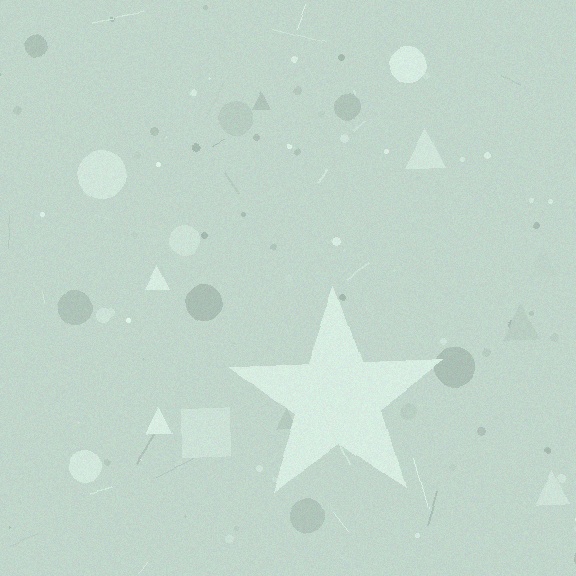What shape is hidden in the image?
A star is hidden in the image.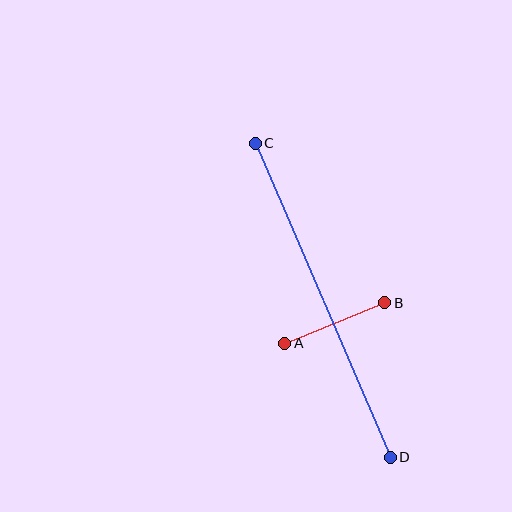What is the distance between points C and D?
The distance is approximately 342 pixels.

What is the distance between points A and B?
The distance is approximately 108 pixels.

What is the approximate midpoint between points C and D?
The midpoint is at approximately (323, 300) pixels.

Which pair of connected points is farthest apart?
Points C and D are farthest apart.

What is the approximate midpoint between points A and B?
The midpoint is at approximately (335, 323) pixels.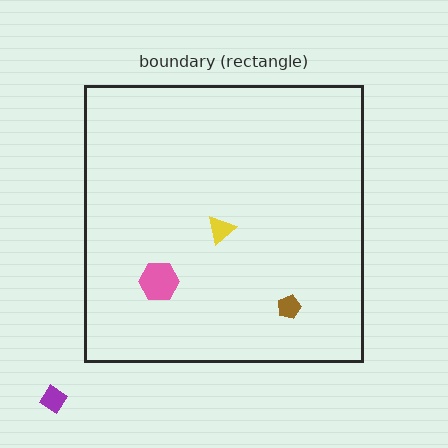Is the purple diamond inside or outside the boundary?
Outside.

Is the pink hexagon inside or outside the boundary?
Inside.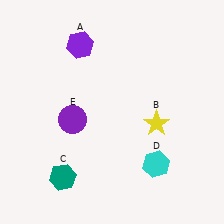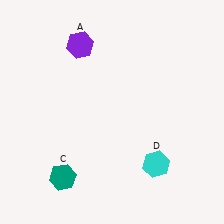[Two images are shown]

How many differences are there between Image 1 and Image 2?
There are 2 differences between the two images.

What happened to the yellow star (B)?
The yellow star (B) was removed in Image 2. It was in the bottom-right area of Image 1.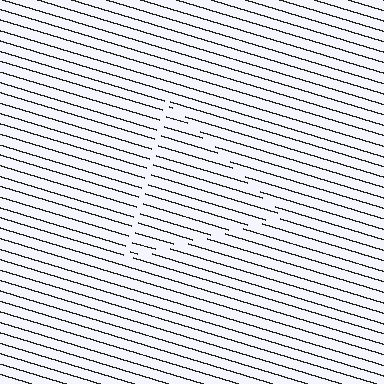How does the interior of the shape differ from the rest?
The interior of the shape contains the same grating, shifted by half a period — the contour is defined by the phase discontinuity where line-ends from the inner and outer gratings abut.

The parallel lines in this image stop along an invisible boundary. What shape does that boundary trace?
An illusory triangle. The interior of the shape contains the same grating, shifted by half a period — the contour is defined by the phase discontinuity where line-ends from the inner and outer gratings abut.